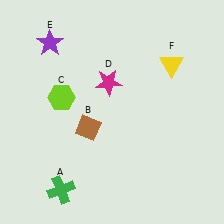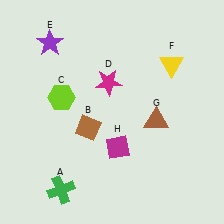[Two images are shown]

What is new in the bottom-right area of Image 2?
A magenta diamond (H) was added in the bottom-right area of Image 2.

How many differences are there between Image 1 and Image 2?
There are 2 differences between the two images.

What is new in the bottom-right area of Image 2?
A brown triangle (G) was added in the bottom-right area of Image 2.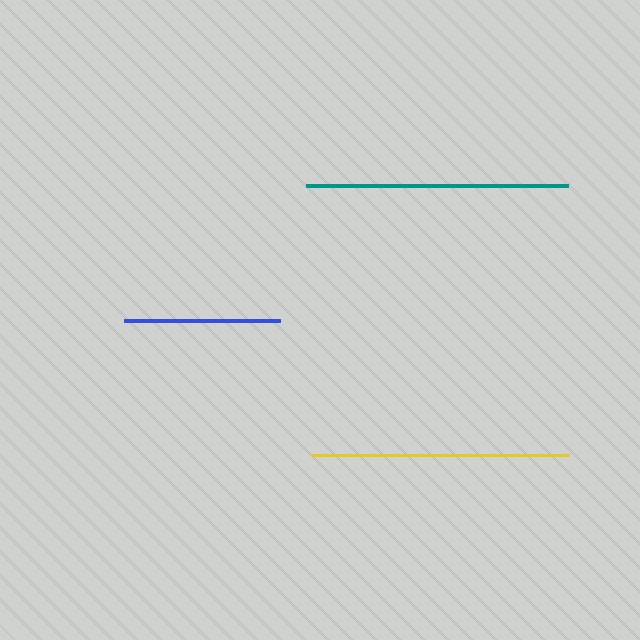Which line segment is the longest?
The teal line is the longest at approximately 262 pixels.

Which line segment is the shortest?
The blue line is the shortest at approximately 156 pixels.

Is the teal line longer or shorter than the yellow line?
The teal line is longer than the yellow line.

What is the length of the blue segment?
The blue segment is approximately 156 pixels long.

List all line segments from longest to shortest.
From longest to shortest: teal, yellow, blue.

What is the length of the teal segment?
The teal segment is approximately 262 pixels long.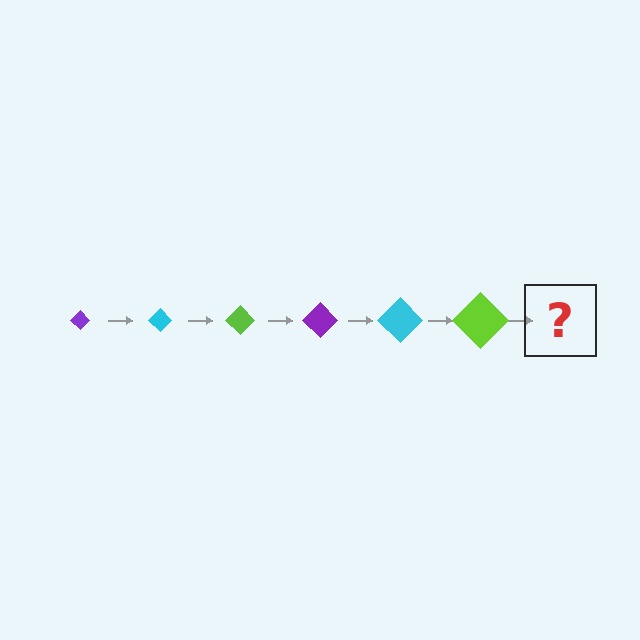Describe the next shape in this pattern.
It should be a purple diamond, larger than the previous one.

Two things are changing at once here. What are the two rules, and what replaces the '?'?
The two rules are that the diamond grows larger each step and the color cycles through purple, cyan, and lime. The '?' should be a purple diamond, larger than the previous one.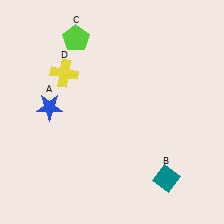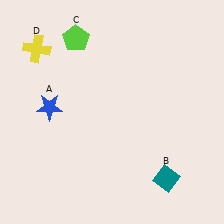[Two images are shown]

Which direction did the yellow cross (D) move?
The yellow cross (D) moved left.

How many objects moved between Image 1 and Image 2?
1 object moved between the two images.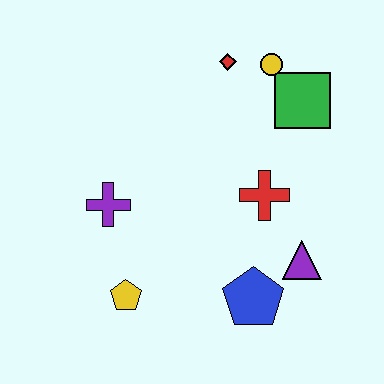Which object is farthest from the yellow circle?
The yellow pentagon is farthest from the yellow circle.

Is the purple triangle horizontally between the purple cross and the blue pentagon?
No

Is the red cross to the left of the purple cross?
No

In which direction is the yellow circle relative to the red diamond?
The yellow circle is to the right of the red diamond.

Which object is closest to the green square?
The yellow circle is closest to the green square.